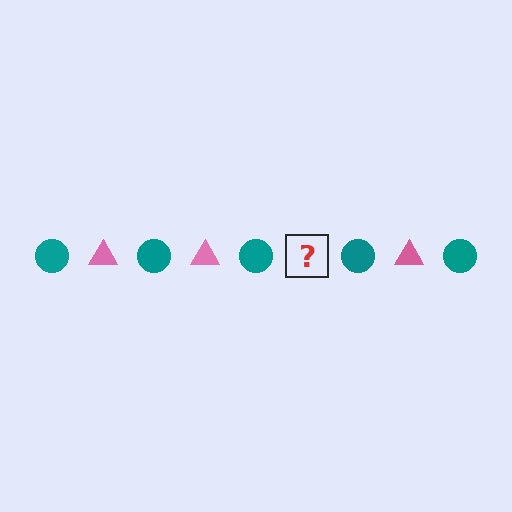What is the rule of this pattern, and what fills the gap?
The rule is that the pattern alternates between teal circle and pink triangle. The gap should be filled with a pink triangle.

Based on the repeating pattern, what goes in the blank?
The blank should be a pink triangle.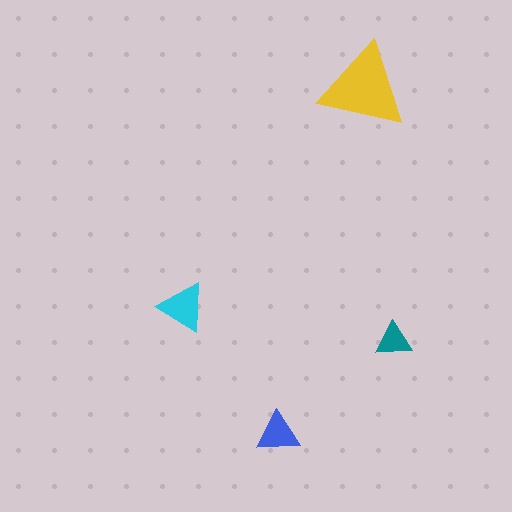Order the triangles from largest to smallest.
the yellow one, the cyan one, the blue one, the teal one.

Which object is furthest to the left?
The cyan triangle is leftmost.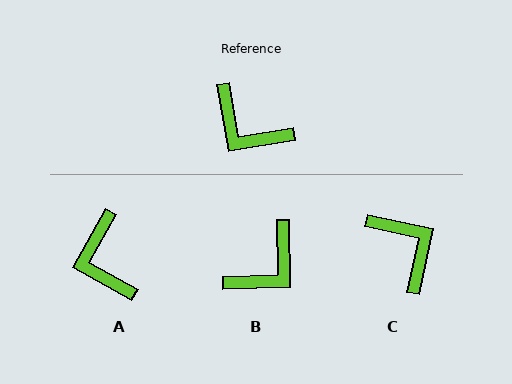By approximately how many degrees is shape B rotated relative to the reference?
Approximately 82 degrees counter-clockwise.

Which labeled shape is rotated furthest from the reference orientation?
C, about 158 degrees away.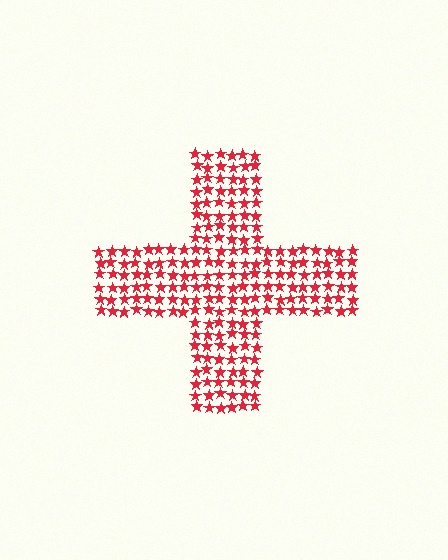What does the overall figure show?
The overall figure shows a cross.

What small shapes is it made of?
It is made of small stars.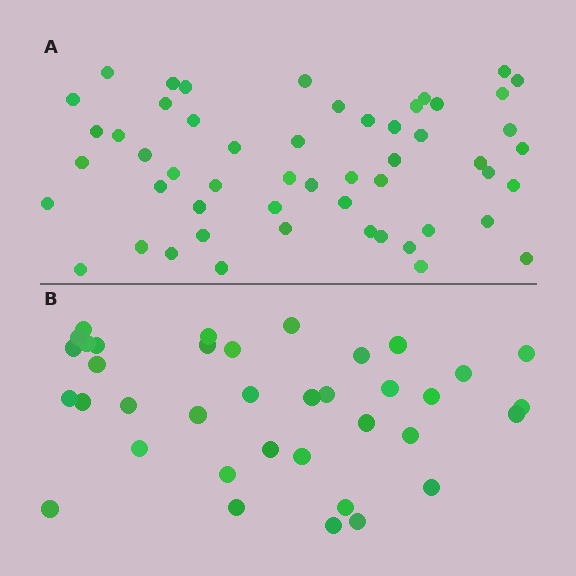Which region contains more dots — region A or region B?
Region A (the top region) has more dots.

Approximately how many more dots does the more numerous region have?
Region A has approximately 15 more dots than region B.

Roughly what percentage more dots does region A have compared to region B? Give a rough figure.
About 45% more.